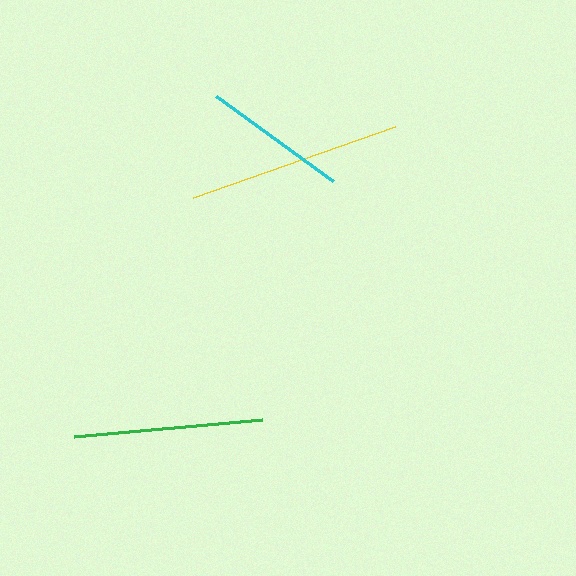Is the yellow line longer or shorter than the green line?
The yellow line is longer than the green line.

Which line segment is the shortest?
The cyan line is the shortest at approximately 145 pixels.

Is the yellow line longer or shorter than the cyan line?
The yellow line is longer than the cyan line.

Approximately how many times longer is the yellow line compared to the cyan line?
The yellow line is approximately 1.5 times the length of the cyan line.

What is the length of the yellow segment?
The yellow segment is approximately 214 pixels long.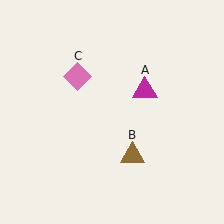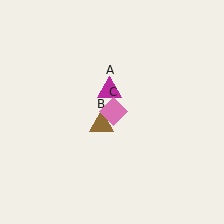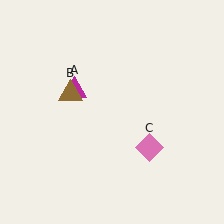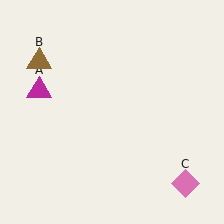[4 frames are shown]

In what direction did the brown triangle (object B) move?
The brown triangle (object B) moved up and to the left.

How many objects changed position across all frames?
3 objects changed position: magenta triangle (object A), brown triangle (object B), pink diamond (object C).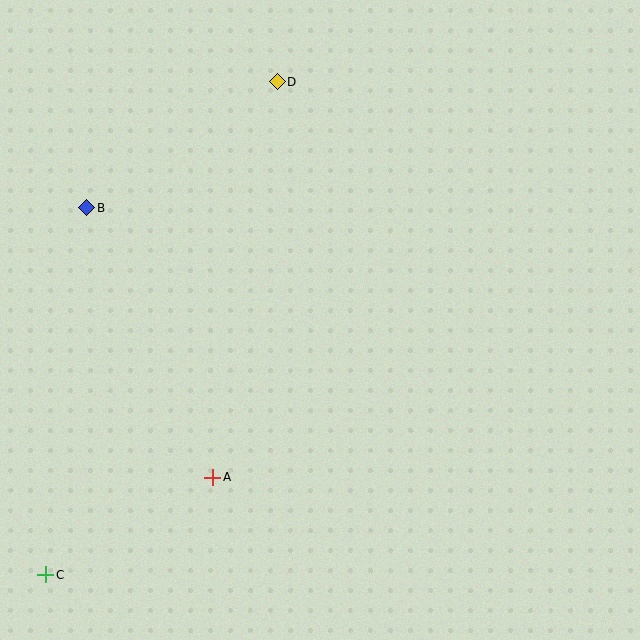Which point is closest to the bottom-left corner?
Point C is closest to the bottom-left corner.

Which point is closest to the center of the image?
Point A at (213, 477) is closest to the center.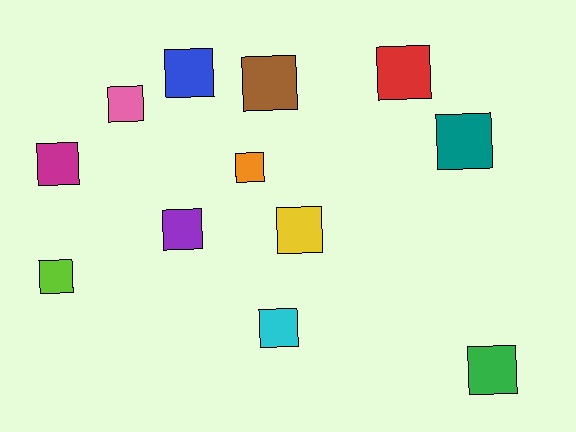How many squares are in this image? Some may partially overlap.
There are 12 squares.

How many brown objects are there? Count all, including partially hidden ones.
There is 1 brown object.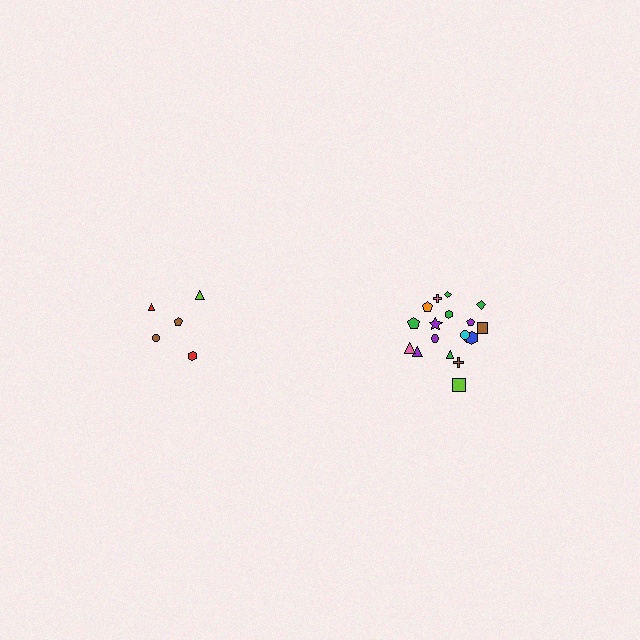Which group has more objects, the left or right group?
The right group.